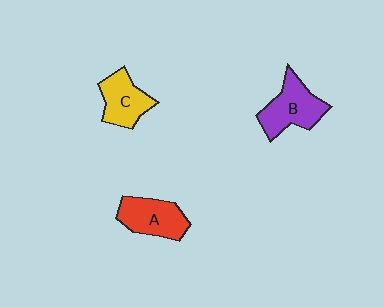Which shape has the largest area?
Shape B (purple).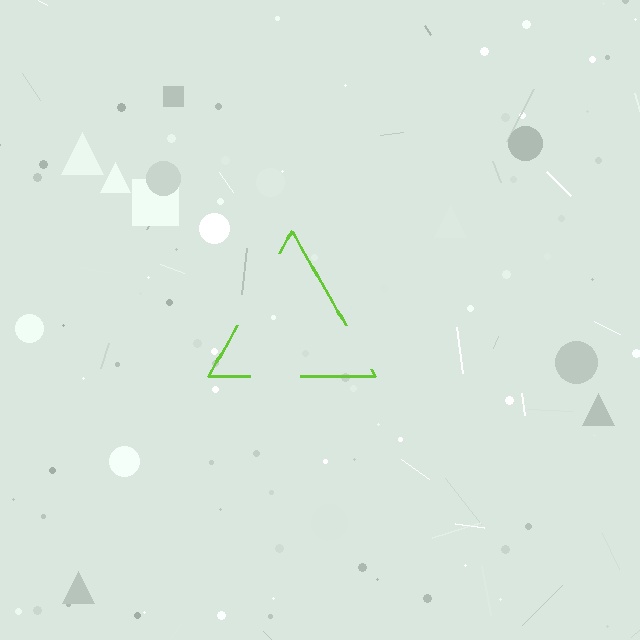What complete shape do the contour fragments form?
The contour fragments form a triangle.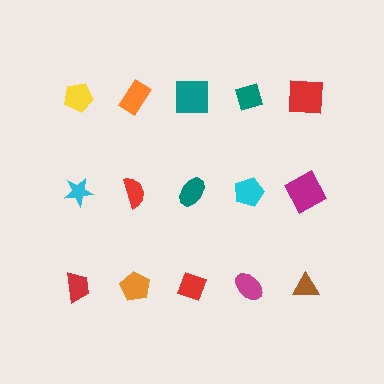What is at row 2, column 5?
A magenta square.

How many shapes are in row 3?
5 shapes.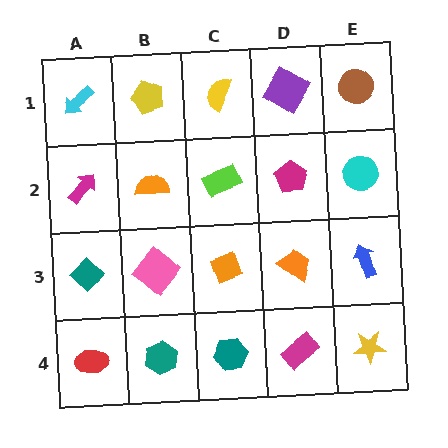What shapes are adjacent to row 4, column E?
A blue arrow (row 3, column E), a magenta rectangle (row 4, column D).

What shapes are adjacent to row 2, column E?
A brown circle (row 1, column E), a blue arrow (row 3, column E), a magenta pentagon (row 2, column D).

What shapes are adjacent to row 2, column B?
A yellow pentagon (row 1, column B), a pink diamond (row 3, column B), a magenta arrow (row 2, column A), a lime rectangle (row 2, column C).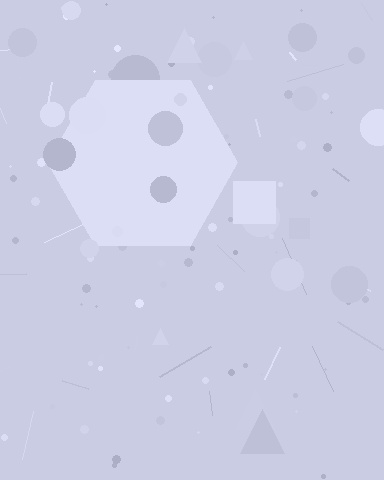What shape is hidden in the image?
A hexagon is hidden in the image.